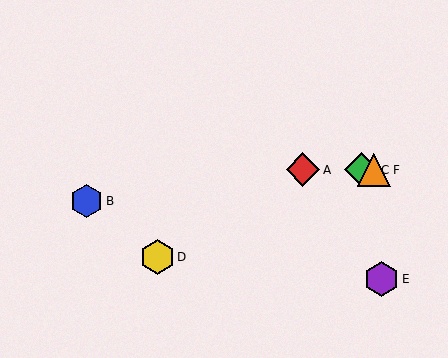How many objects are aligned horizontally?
3 objects (A, C, F) are aligned horizontally.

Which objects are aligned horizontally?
Objects A, C, F are aligned horizontally.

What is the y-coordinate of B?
Object B is at y≈201.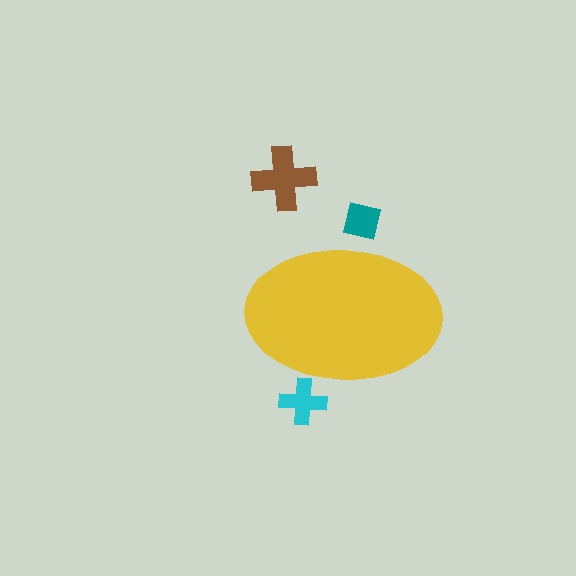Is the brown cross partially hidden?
No, the brown cross is fully visible.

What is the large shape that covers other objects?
A yellow ellipse.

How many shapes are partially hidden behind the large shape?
2 shapes are partially hidden.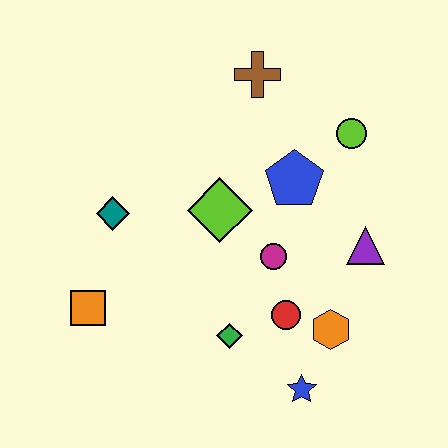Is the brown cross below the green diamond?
No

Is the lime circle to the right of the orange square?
Yes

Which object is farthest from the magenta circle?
The orange square is farthest from the magenta circle.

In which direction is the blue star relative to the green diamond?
The blue star is to the right of the green diamond.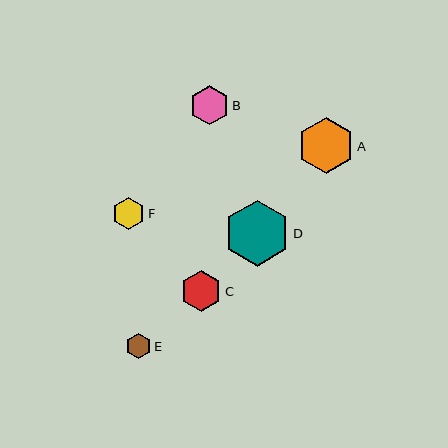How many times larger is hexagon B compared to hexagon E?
Hexagon B is approximately 1.5 times the size of hexagon E.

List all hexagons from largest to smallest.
From largest to smallest: D, A, C, B, F, E.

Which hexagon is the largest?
Hexagon D is the largest with a size of approximately 66 pixels.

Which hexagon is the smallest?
Hexagon E is the smallest with a size of approximately 25 pixels.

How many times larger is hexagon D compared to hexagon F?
Hexagon D is approximately 2.0 times the size of hexagon F.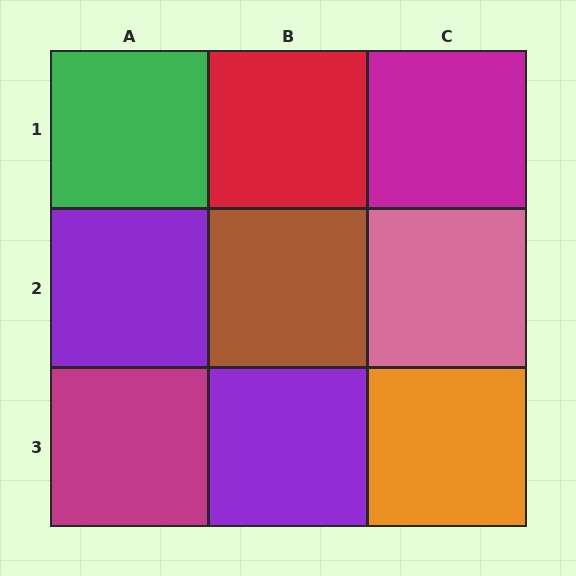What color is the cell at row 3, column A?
Magenta.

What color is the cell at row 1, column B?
Red.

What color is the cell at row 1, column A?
Green.